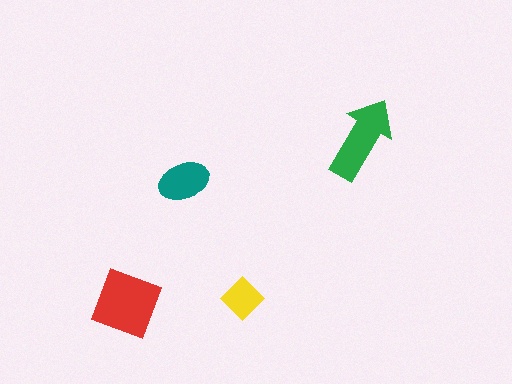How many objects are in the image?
There are 4 objects in the image.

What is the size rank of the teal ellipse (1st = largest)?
3rd.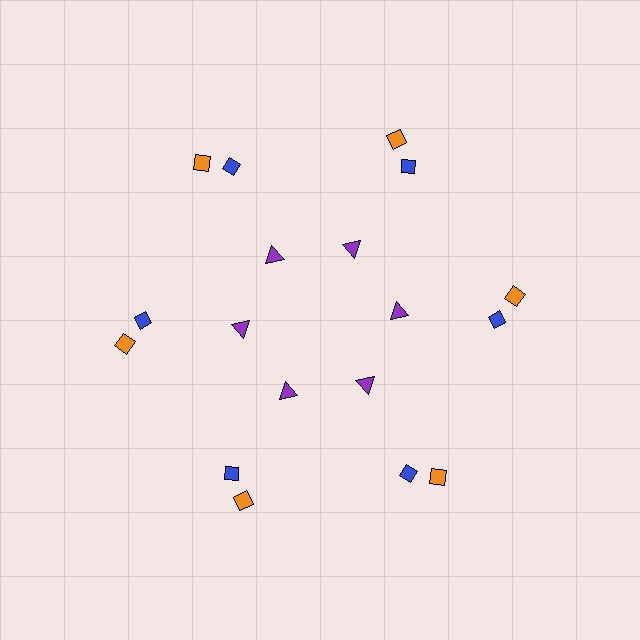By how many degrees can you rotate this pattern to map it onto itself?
The pattern maps onto itself every 60 degrees of rotation.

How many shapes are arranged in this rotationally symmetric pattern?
There are 18 shapes, arranged in 6 groups of 3.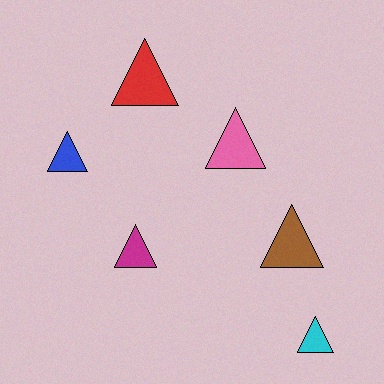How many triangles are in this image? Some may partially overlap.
There are 6 triangles.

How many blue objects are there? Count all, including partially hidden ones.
There is 1 blue object.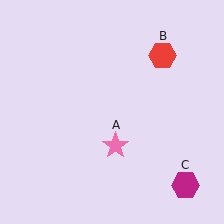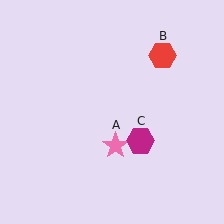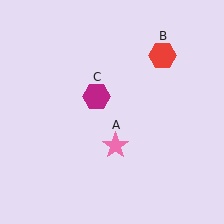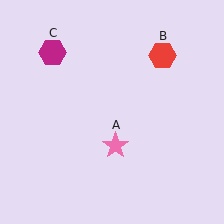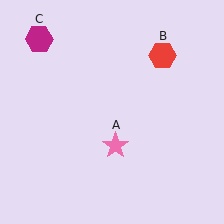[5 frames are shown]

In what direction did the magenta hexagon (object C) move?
The magenta hexagon (object C) moved up and to the left.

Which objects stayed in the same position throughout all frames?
Pink star (object A) and red hexagon (object B) remained stationary.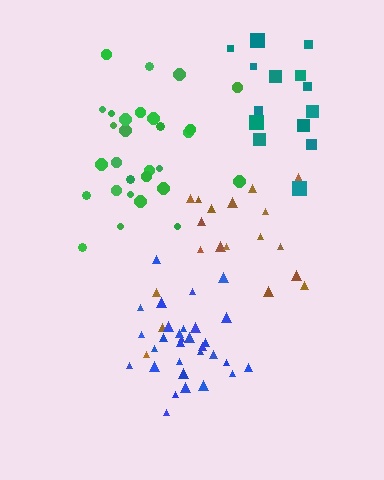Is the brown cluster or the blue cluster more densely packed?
Blue.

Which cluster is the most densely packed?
Blue.